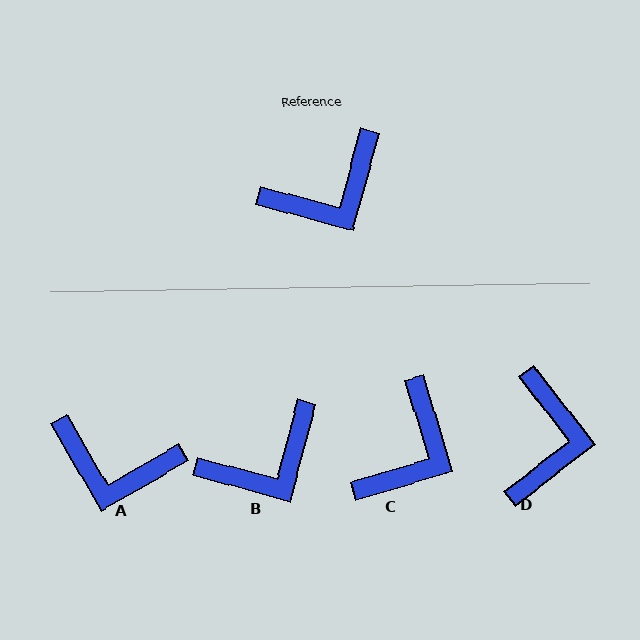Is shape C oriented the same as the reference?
No, it is off by about 32 degrees.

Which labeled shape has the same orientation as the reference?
B.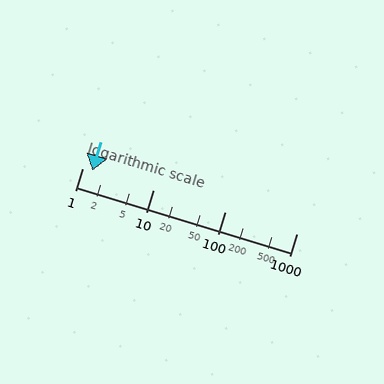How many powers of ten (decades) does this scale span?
The scale spans 3 decades, from 1 to 1000.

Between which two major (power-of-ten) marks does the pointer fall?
The pointer is between 1 and 10.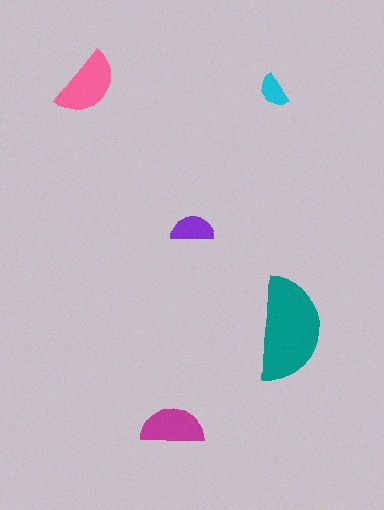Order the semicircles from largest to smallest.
the teal one, the pink one, the magenta one, the purple one, the cyan one.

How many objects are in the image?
There are 5 objects in the image.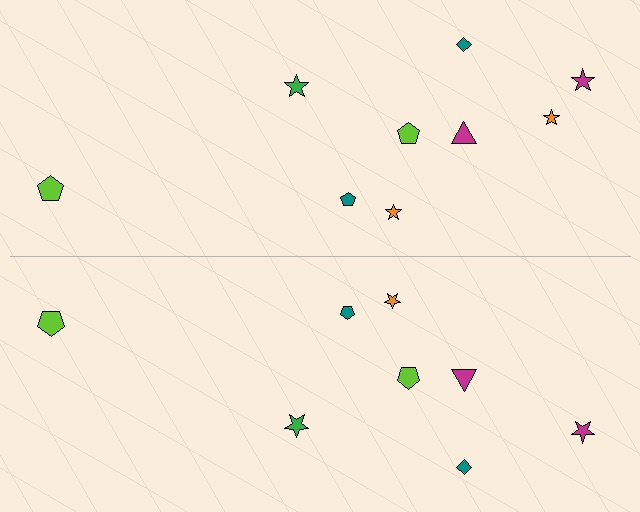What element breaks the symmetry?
A orange star is missing from the bottom side.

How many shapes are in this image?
There are 17 shapes in this image.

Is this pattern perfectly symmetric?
No, the pattern is not perfectly symmetric. A orange star is missing from the bottom side.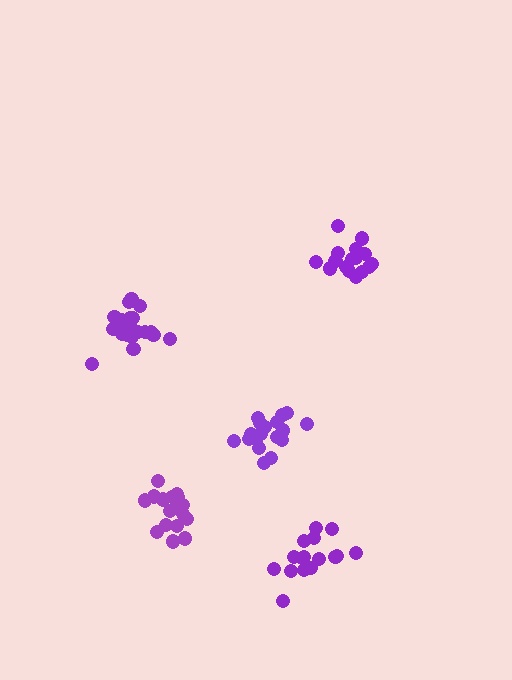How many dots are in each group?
Group 1: 17 dots, Group 2: 21 dots, Group 3: 18 dots, Group 4: 16 dots, Group 5: 16 dots (88 total).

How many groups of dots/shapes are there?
There are 5 groups.